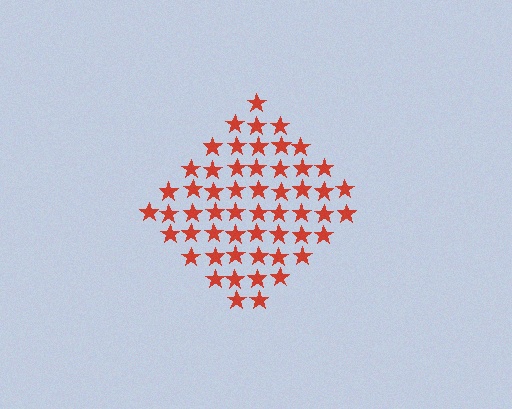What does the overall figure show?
The overall figure shows a diamond.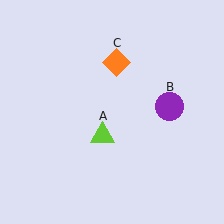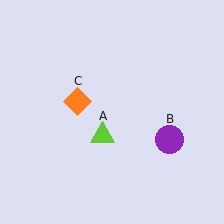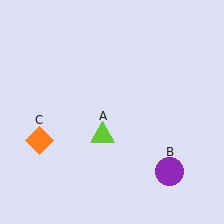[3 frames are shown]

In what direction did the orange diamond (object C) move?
The orange diamond (object C) moved down and to the left.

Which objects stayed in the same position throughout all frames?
Lime triangle (object A) remained stationary.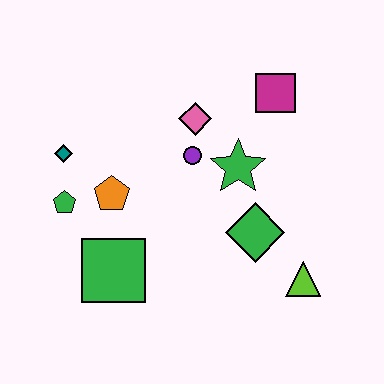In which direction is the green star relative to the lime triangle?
The green star is above the lime triangle.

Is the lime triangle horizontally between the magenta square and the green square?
No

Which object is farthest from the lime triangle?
The teal diamond is farthest from the lime triangle.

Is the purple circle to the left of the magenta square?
Yes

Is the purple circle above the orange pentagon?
Yes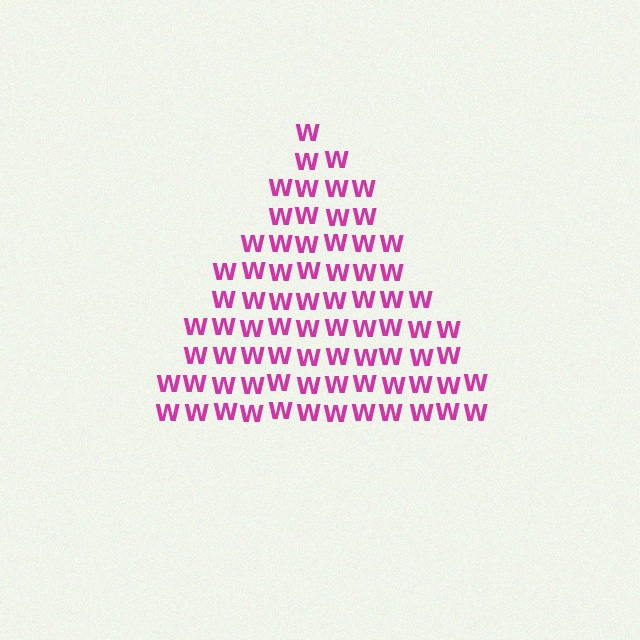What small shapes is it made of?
It is made of small letter W's.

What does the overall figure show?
The overall figure shows a triangle.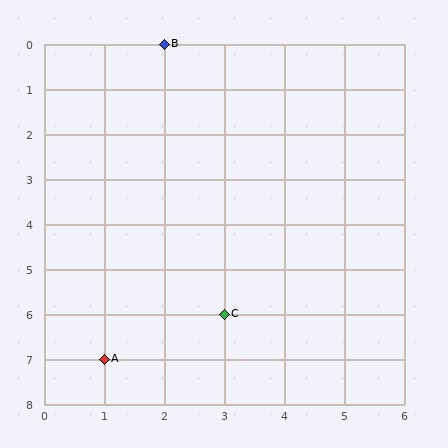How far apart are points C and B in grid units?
Points C and B are 1 column and 6 rows apart (about 6.1 grid units diagonally).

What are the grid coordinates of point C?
Point C is at grid coordinates (3, 6).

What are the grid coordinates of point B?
Point B is at grid coordinates (2, 0).